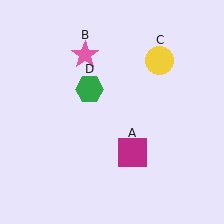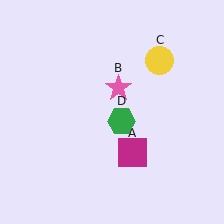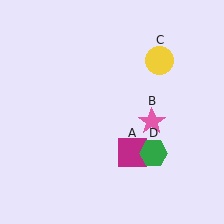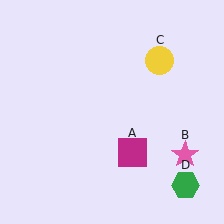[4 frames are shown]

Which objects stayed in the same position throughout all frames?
Magenta square (object A) and yellow circle (object C) remained stationary.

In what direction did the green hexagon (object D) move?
The green hexagon (object D) moved down and to the right.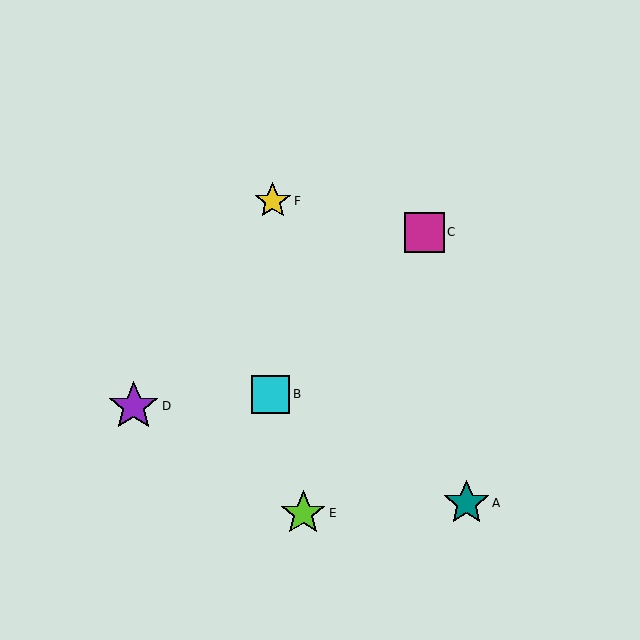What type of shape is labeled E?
Shape E is a lime star.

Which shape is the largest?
The purple star (labeled D) is the largest.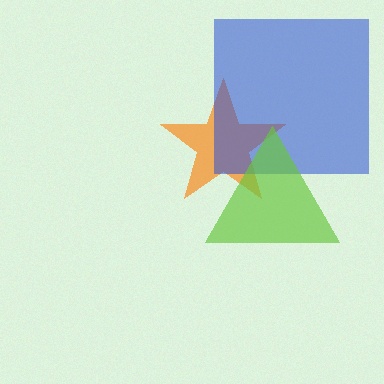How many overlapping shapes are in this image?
There are 3 overlapping shapes in the image.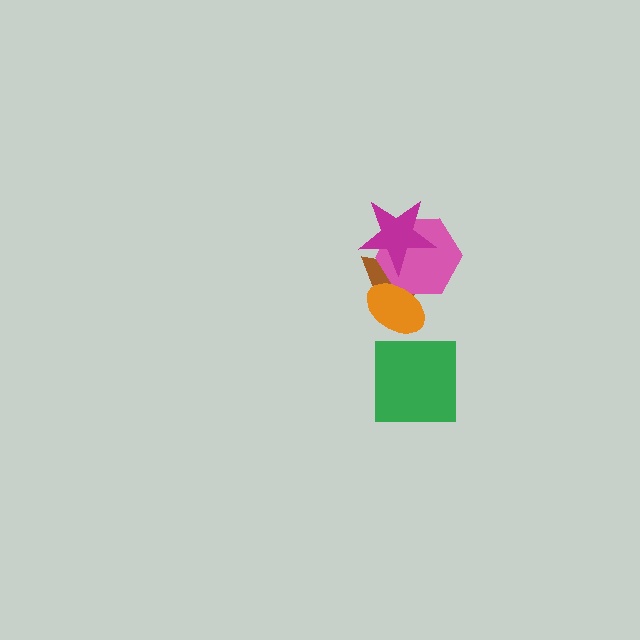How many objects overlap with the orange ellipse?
2 objects overlap with the orange ellipse.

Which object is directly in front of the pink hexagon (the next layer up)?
The orange ellipse is directly in front of the pink hexagon.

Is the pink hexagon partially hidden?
Yes, it is partially covered by another shape.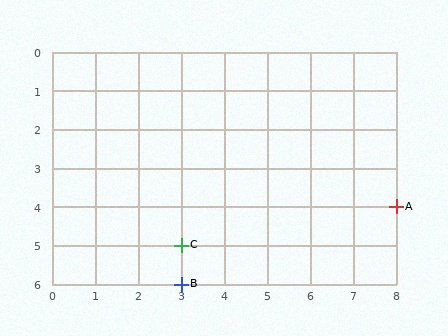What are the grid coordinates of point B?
Point B is at grid coordinates (3, 6).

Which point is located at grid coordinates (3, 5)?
Point C is at (3, 5).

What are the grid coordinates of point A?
Point A is at grid coordinates (8, 4).